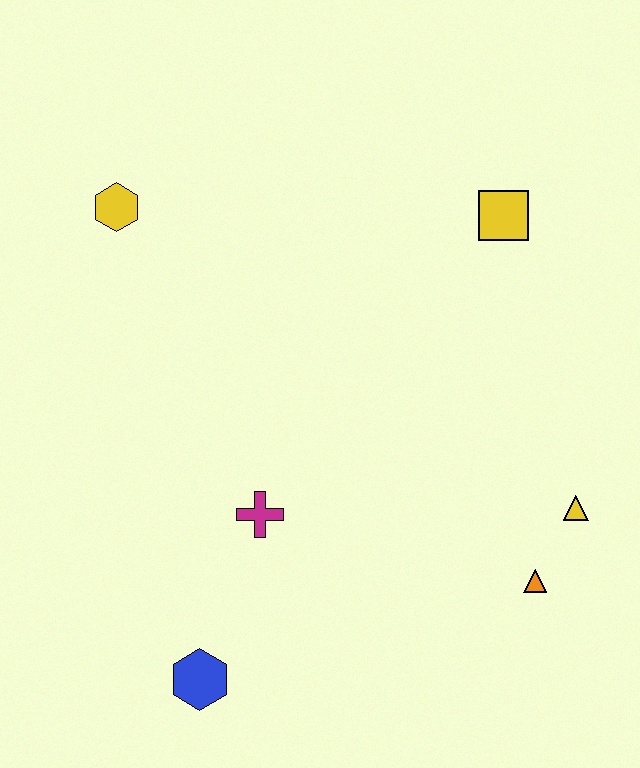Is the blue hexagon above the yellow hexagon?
No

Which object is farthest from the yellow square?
The blue hexagon is farthest from the yellow square.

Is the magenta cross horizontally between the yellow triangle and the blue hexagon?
Yes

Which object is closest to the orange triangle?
The yellow triangle is closest to the orange triangle.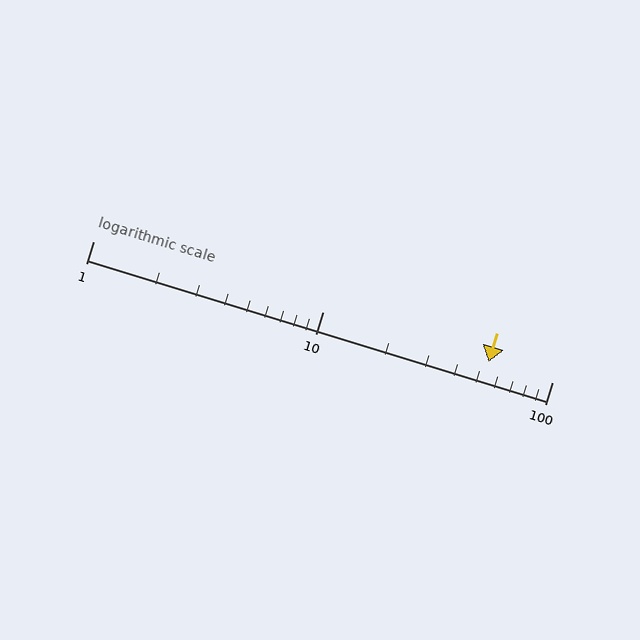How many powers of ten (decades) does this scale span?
The scale spans 2 decades, from 1 to 100.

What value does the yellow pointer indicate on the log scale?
The pointer indicates approximately 53.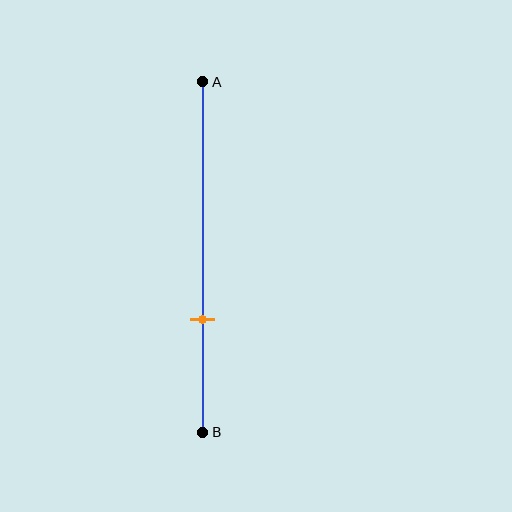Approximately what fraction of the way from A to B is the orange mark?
The orange mark is approximately 70% of the way from A to B.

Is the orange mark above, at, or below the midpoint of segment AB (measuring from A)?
The orange mark is below the midpoint of segment AB.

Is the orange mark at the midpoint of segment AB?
No, the mark is at about 70% from A, not at the 50% midpoint.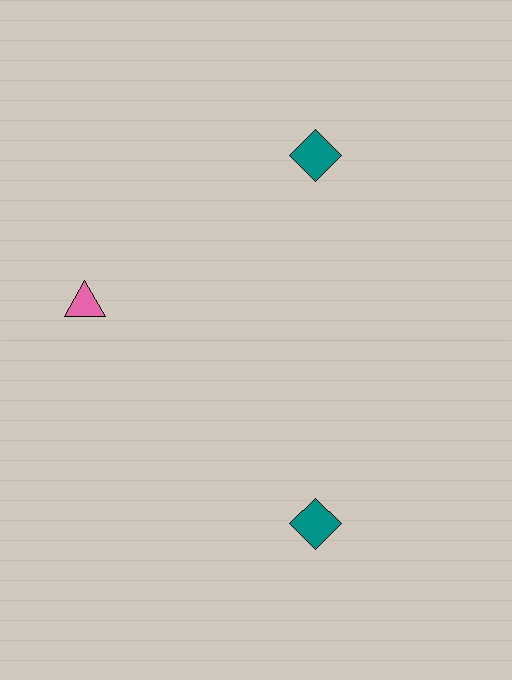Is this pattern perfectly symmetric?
No, the pattern is not perfectly symmetric. A pink triangle is missing from the bottom side.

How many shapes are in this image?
There are 3 shapes in this image.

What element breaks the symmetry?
A pink triangle is missing from the bottom side.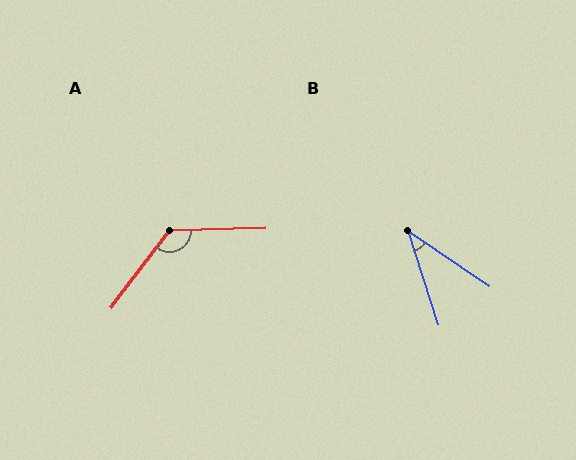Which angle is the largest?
A, at approximately 129 degrees.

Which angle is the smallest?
B, at approximately 38 degrees.